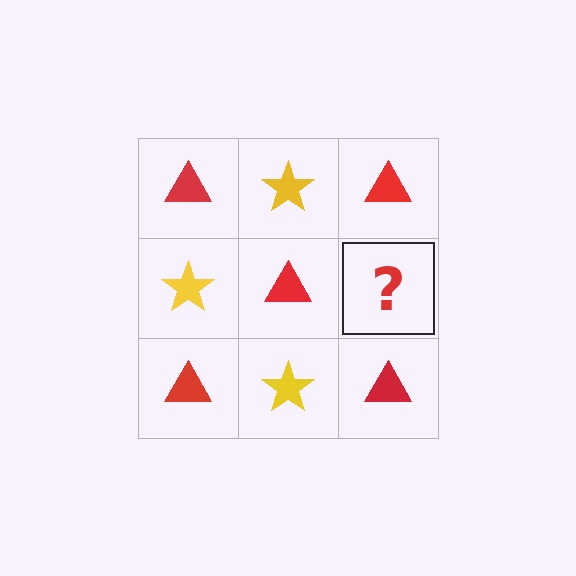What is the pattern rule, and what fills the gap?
The rule is that it alternates red triangle and yellow star in a checkerboard pattern. The gap should be filled with a yellow star.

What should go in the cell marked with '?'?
The missing cell should contain a yellow star.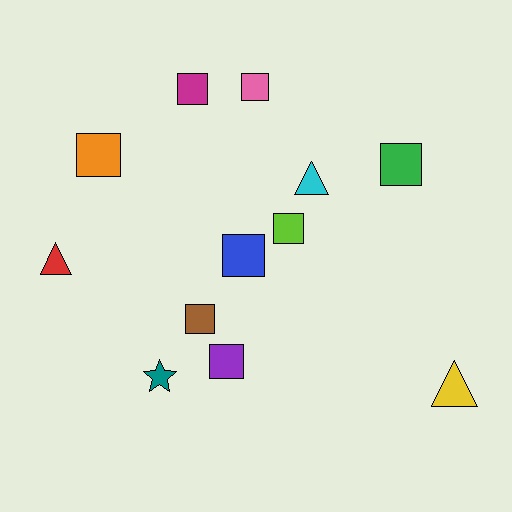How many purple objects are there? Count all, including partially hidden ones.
There is 1 purple object.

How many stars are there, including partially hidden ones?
There is 1 star.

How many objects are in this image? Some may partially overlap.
There are 12 objects.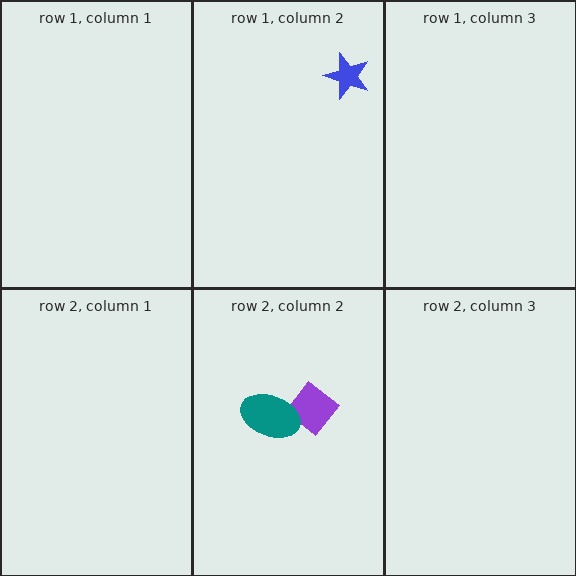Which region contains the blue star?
The row 1, column 2 region.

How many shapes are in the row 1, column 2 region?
1.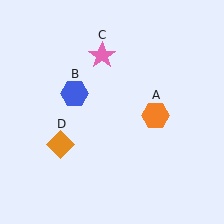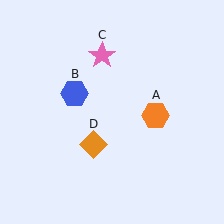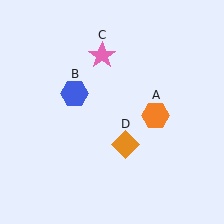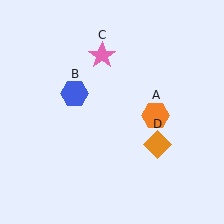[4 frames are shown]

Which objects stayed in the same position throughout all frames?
Orange hexagon (object A) and blue hexagon (object B) and pink star (object C) remained stationary.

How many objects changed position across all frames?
1 object changed position: orange diamond (object D).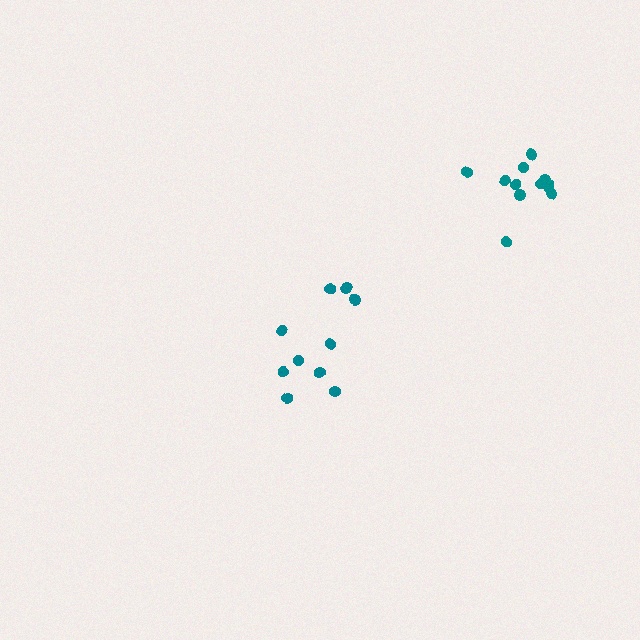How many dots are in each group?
Group 1: 10 dots, Group 2: 12 dots (22 total).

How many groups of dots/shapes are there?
There are 2 groups.